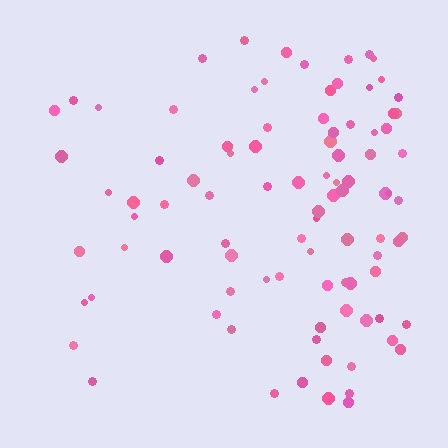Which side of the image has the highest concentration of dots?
The right.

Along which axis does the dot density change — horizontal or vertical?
Horizontal.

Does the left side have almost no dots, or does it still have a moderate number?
Still a moderate number, just noticeably fewer than the right.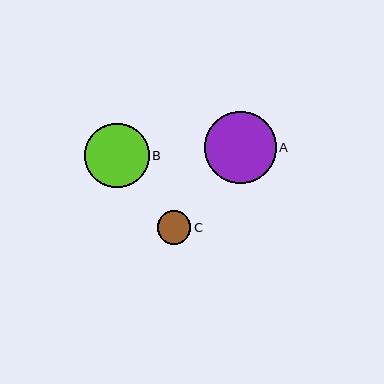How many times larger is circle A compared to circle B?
Circle A is approximately 1.1 times the size of circle B.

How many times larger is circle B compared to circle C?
Circle B is approximately 1.9 times the size of circle C.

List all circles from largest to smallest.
From largest to smallest: A, B, C.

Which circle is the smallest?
Circle C is the smallest with a size of approximately 33 pixels.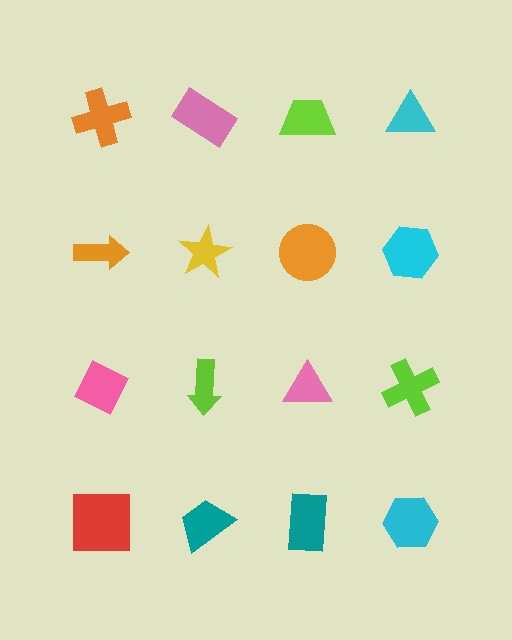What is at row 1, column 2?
A pink rectangle.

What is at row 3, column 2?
A lime arrow.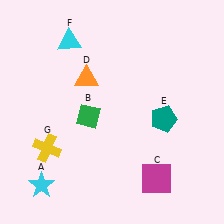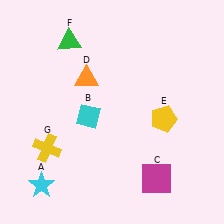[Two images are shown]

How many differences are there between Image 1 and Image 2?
There are 3 differences between the two images.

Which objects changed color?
B changed from green to cyan. E changed from teal to yellow. F changed from cyan to green.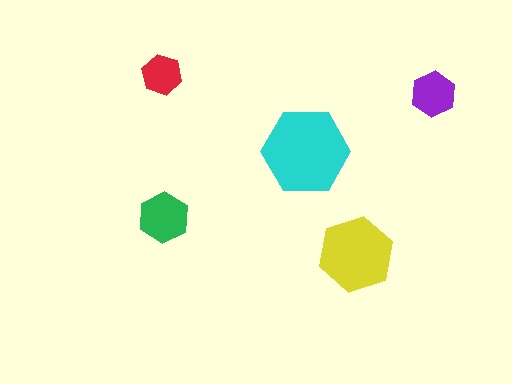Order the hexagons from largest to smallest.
the cyan one, the yellow one, the green one, the purple one, the red one.